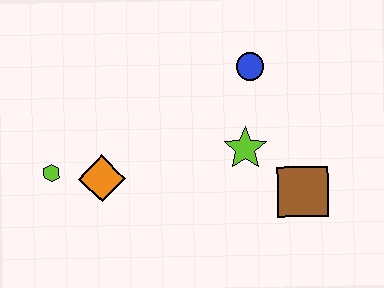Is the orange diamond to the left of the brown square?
Yes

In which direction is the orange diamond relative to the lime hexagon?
The orange diamond is to the right of the lime hexagon.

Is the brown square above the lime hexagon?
No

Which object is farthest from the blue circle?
The lime hexagon is farthest from the blue circle.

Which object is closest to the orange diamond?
The lime hexagon is closest to the orange diamond.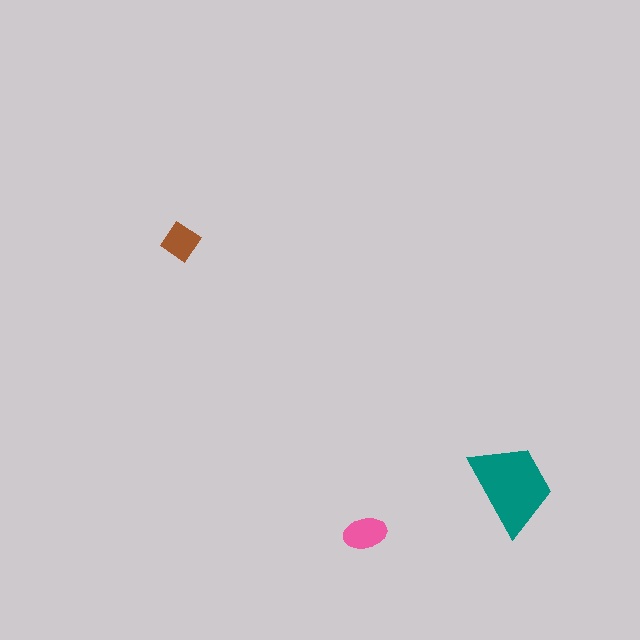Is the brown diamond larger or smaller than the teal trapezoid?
Smaller.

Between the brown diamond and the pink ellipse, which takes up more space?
The pink ellipse.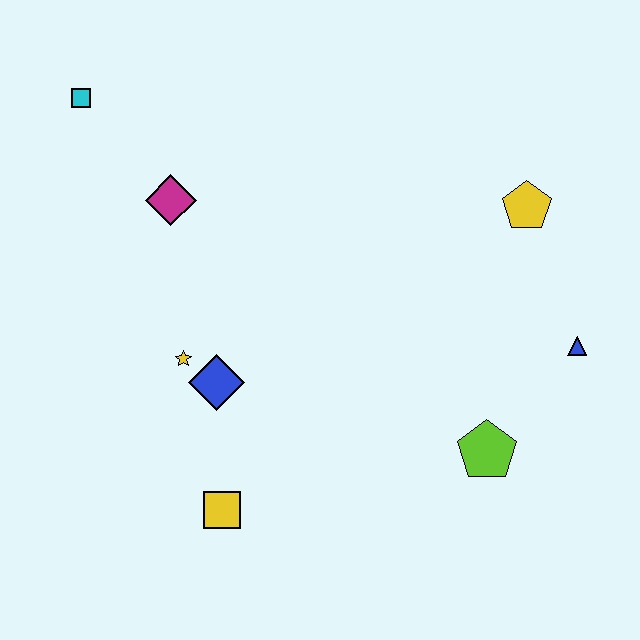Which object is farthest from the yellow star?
The blue triangle is farthest from the yellow star.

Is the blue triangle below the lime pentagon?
No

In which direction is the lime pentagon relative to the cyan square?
The lime pentagon is to the right of the cyan square.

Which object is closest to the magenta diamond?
The cyan square is closest to the magenta diamond.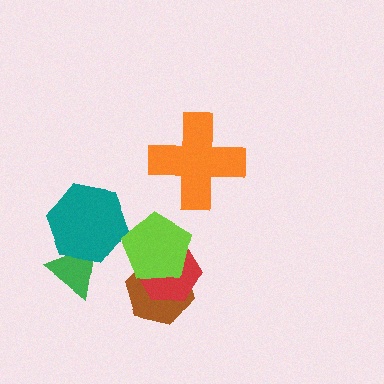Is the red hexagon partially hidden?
Yes, it is partially covered by another shape.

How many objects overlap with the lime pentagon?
2 objects overlap with the lime pentagon.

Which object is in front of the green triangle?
The teal hexagon is in front of the green triangle.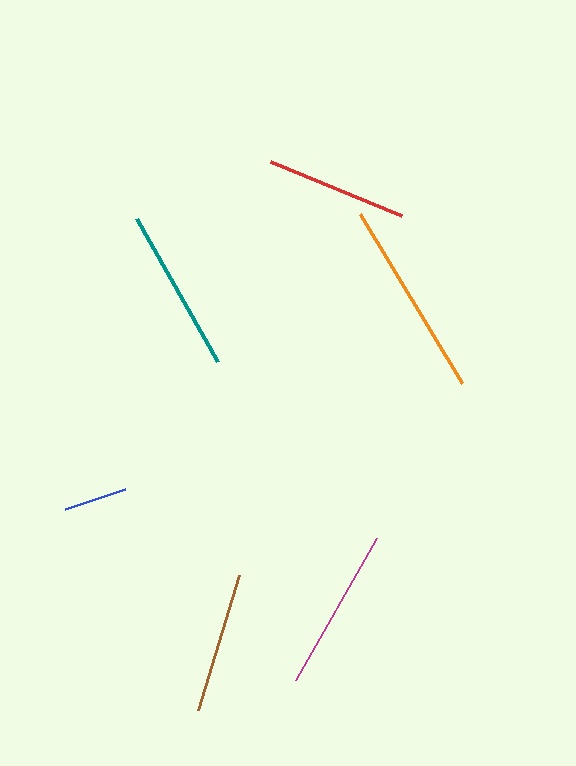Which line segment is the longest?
The orange line is the longest at approximately 197 pixels.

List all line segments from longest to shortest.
From longest to shortest: orange, teal, magenta, red, brown, blue.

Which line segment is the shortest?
The blue line is the shortest at approximately 63 pixels.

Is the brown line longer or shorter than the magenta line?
The magenta line is longer than the brown line.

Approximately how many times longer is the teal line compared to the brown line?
The teal line is approximately 1.2 times the length of the brown line.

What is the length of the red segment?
The red segment is approximately 141 pixels long.